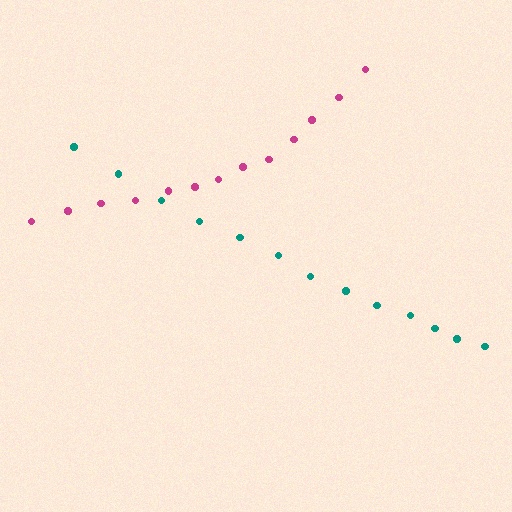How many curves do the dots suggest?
There are 2 distinct paths.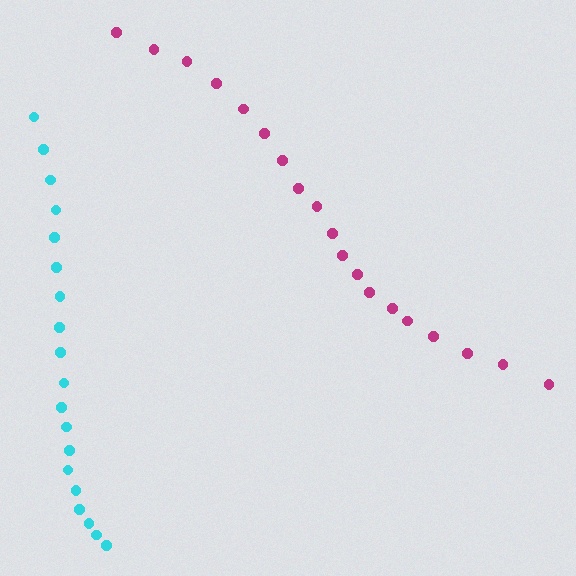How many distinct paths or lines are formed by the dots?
There are 2 distinct paths.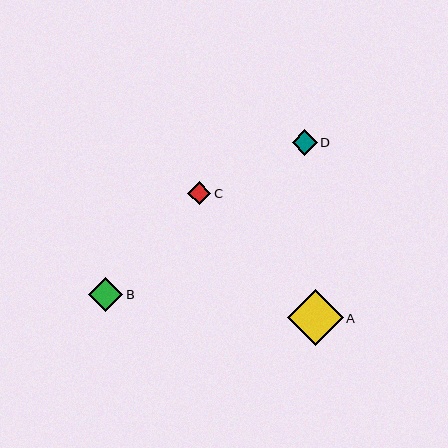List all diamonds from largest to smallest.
From largest to smallest: A, B, D, C.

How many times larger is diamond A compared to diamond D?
Diamond A is approximately 2.2 times the size of diamond D.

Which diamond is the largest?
Diamond A is the largest with a size of approximately 56 pixels.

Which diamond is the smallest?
Diamond C is the smallest with a size of approximately 23 pixels.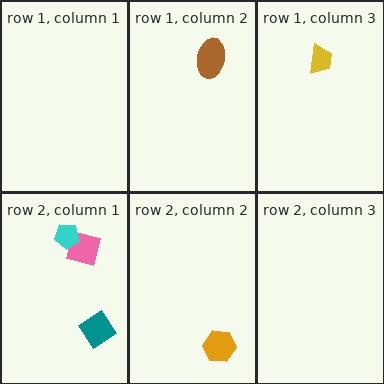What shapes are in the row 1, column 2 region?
The brown ellipse.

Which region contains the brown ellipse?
The row 1, column 2 region.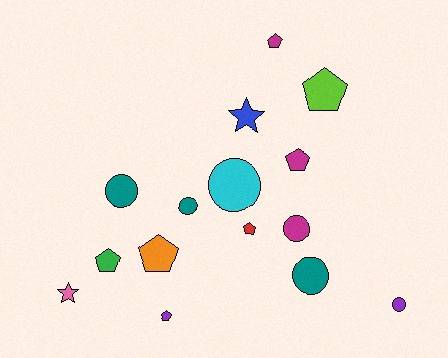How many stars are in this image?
There are 2 stars.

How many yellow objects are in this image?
There are no yellow objects.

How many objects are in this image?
There are 15 objects.